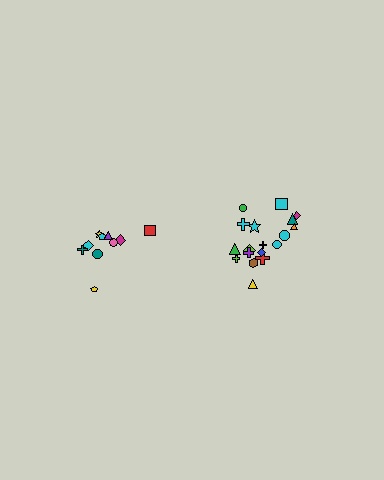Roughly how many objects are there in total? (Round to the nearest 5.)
Roughly 30 objects in total.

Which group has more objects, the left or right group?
The right group.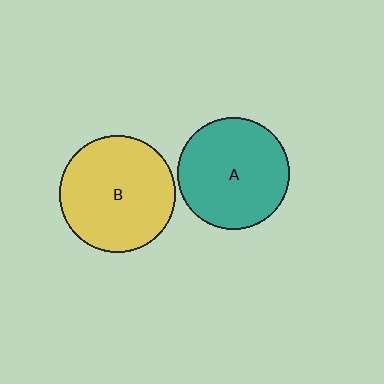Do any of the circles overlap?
No, none of the circles overlap.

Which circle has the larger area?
Circle B (yellow).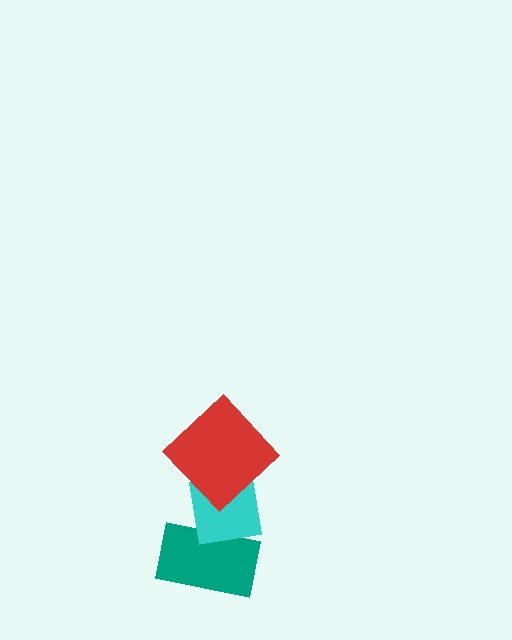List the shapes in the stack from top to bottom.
From top to bottom: the red diamond, the cyan square, the teal rectangle.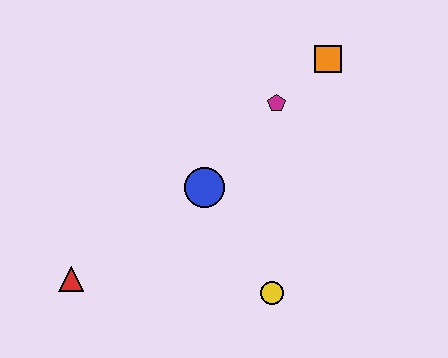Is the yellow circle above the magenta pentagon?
No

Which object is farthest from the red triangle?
The orange square is farthest from the red triangle.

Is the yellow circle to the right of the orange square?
No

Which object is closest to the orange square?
The magenta pentagon is closest to the orange square.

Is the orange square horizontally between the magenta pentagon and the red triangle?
No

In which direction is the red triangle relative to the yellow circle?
The red triangle is to the left of the yellow circle.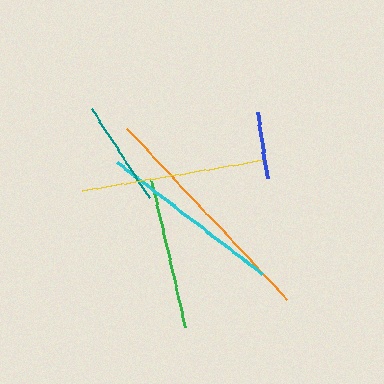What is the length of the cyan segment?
The cyan segment is approximately 183 pixels long.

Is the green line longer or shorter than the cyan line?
The cyan line is longer than the green line.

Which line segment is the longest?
The orange line is the longest at approximately 235 pixels.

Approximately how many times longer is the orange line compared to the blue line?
The orange line is approximately 3.5 times the length of the blue line.